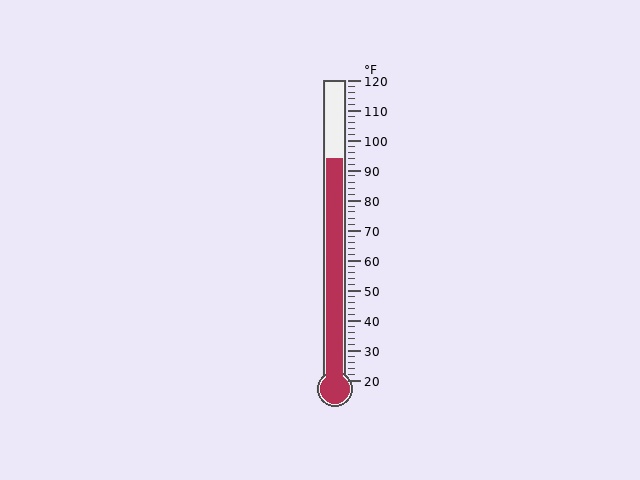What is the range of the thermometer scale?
The thermometer scale ranges from 20°F to 120°F.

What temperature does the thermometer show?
The thermometer shows approximately 94°F.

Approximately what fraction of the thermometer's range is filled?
The thermometer is filled to approximately 75% of its range.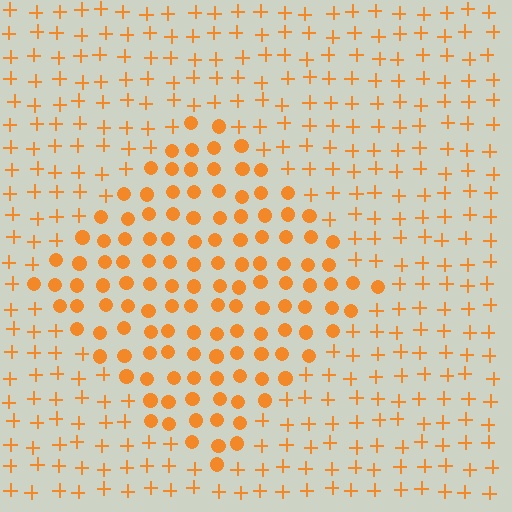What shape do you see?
I see a diamond.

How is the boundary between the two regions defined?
The boundary is defined by a change in element shape: circles inside vs. plus signs outside. All elements share the same color and spacing.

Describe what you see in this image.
The image is filled with small orange elements arranged in a uniform grid. A diamond-shaped region contains circles, while the surrounding area contains plus signs. The boundary is defined purely by the change in element shape.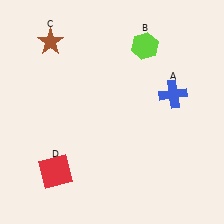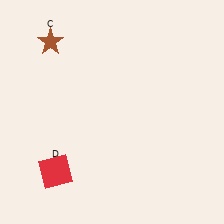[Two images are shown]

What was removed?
The lime hexagon (B), the blue cross (A) were removed in Image 2.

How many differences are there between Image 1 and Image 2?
There are 2 differences between the two images.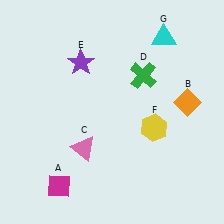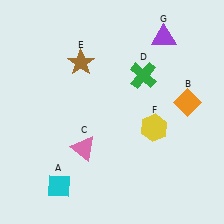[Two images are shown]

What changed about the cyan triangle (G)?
In Image 1, G is cyan. In Image 2, it changed to purple.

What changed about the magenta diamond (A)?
In Image 1, A is magenta. In Image 2, it changed to cyan.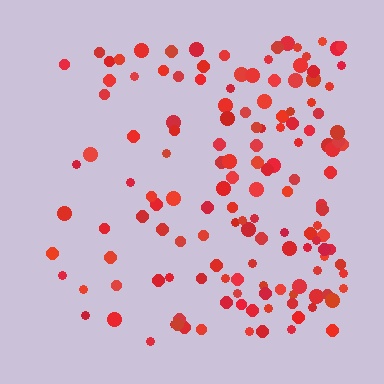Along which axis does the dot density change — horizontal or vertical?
Horizontal.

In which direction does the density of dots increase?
From left to right, with the right side densest.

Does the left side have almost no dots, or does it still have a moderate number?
Still a moderate number, just noticeably fewer than the right.